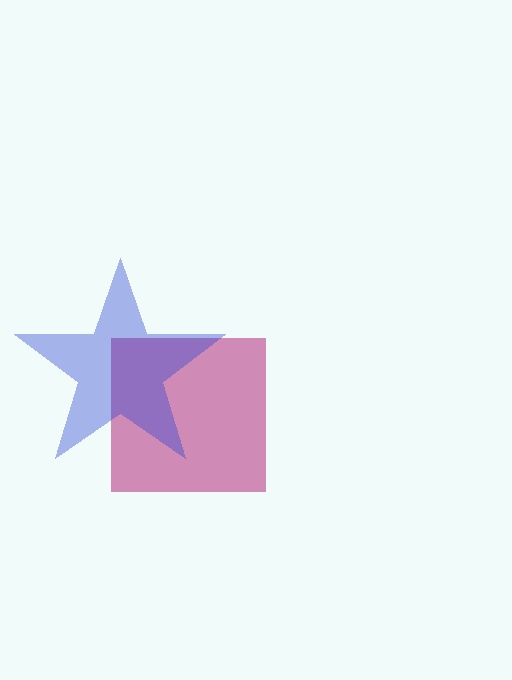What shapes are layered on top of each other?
The layered shapes are: a magenta square, a blue star.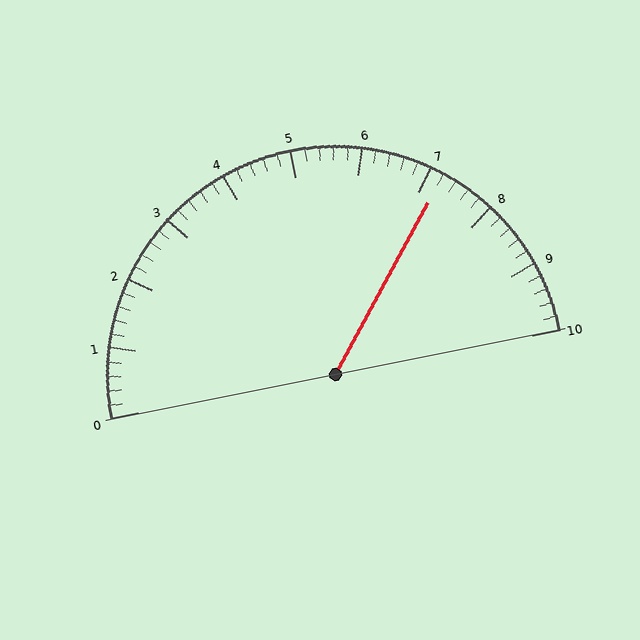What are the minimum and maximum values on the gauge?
The gauge ranges from 0 to 10.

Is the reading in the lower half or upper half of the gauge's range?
The reading is in the upper half of the range (0 to 10).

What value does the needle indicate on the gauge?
The needle indicates approximately 7.2.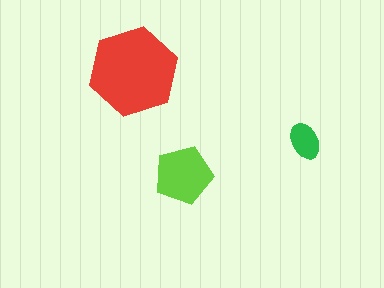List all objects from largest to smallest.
The red hexagon, the lime pentagon, the green ellipse.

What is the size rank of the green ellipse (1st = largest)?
3rd.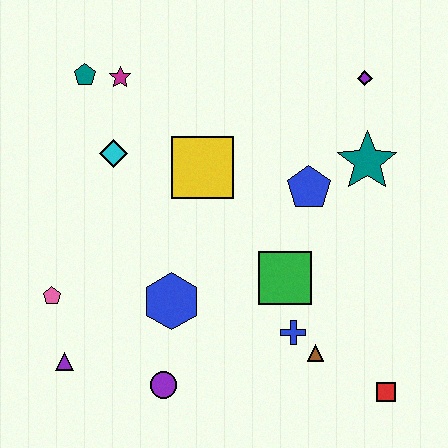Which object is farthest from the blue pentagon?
The purple triangle is farthest from the blue pentagon.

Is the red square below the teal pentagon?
Yes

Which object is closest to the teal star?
The blue pentagon is closest to the teal star.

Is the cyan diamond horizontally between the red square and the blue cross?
No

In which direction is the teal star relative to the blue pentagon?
The teal star is to the right of the blue pentagon.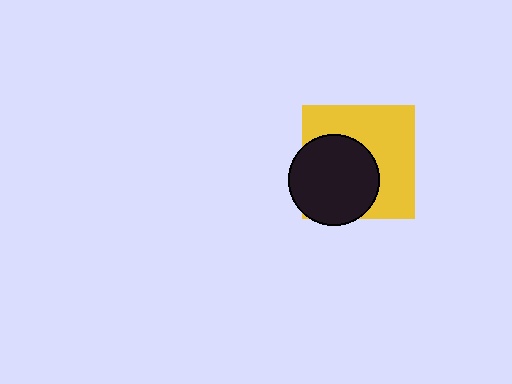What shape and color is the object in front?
The object in front is a black circle.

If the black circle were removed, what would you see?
You would see the complete yellow square.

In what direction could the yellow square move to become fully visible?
The yellow square could move toward the upper-right. That would shift it out from behind the black circle entirely.